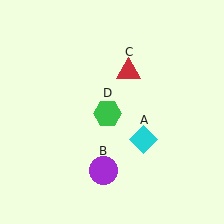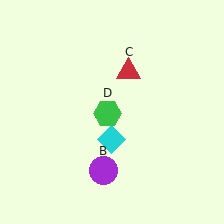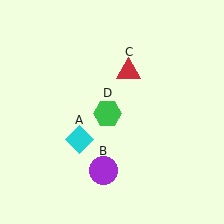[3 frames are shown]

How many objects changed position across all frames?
1 object changed position: cyan diamond (object A).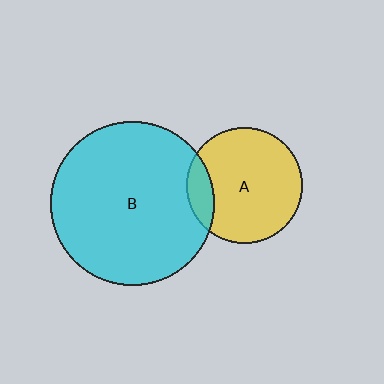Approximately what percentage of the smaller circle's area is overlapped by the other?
Approximately 15%.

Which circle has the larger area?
Circle B (cyan).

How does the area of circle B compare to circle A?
Approximately 2.0 times.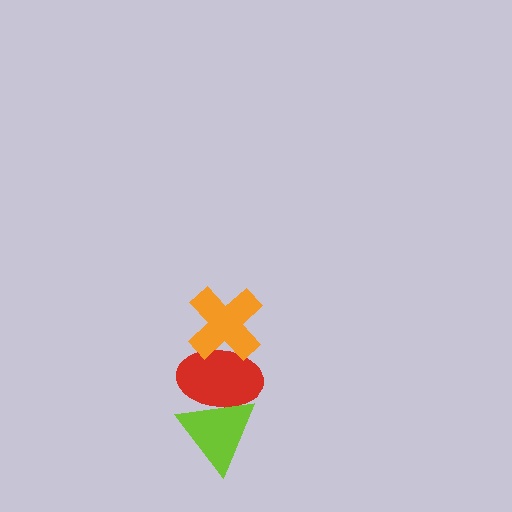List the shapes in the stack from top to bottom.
From top to bottom: the orange cross, the red ellipse, the lime triangle.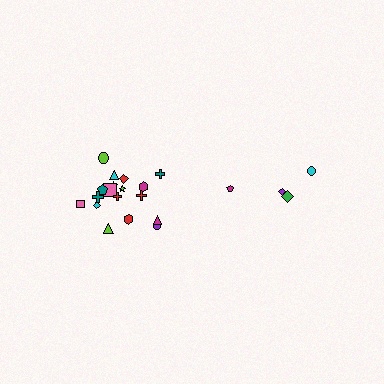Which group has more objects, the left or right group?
The left group.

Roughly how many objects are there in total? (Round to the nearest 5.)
Roughly 20 objects in total.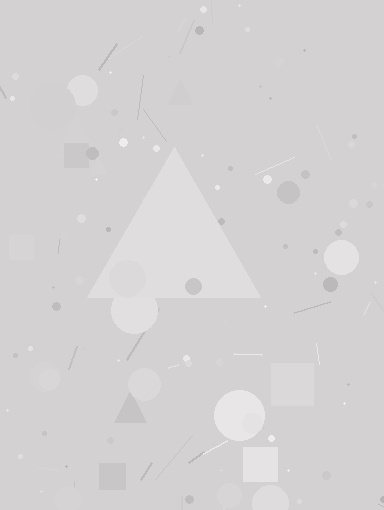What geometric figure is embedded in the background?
A triangle is embedded in the background.